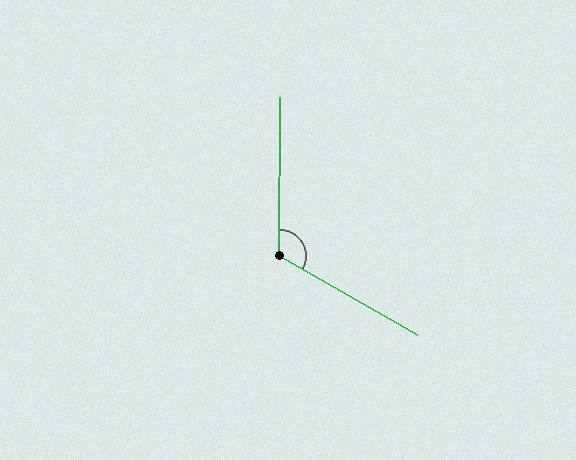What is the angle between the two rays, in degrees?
Approximately 120 degrees.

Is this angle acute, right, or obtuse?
It is obtuse.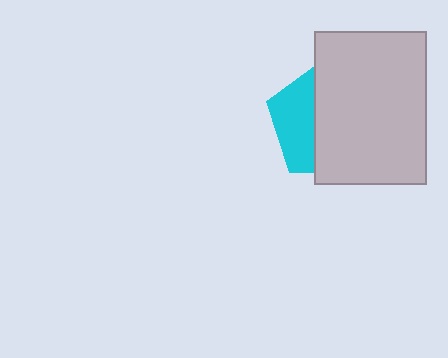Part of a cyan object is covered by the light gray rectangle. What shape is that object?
It is a pentagon.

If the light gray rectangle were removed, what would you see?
You would see the complete cyan pentagon.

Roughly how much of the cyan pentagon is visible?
A small part of it is visible (roughly 35%).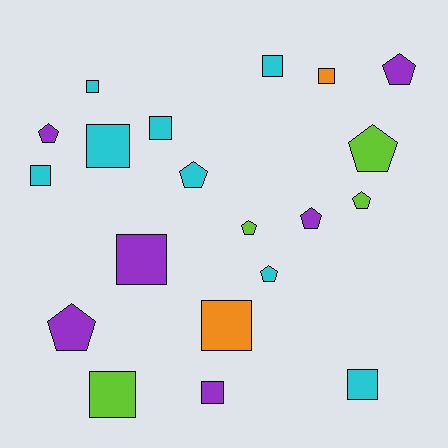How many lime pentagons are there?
There are 3 lime pentagons.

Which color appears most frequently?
Cyan, with 8 objects.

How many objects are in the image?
There are 20 objects.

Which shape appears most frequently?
Square, with 11 objects.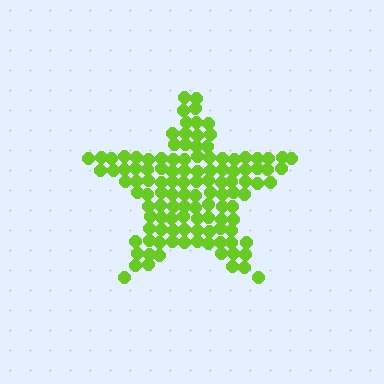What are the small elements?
The small elements are circles.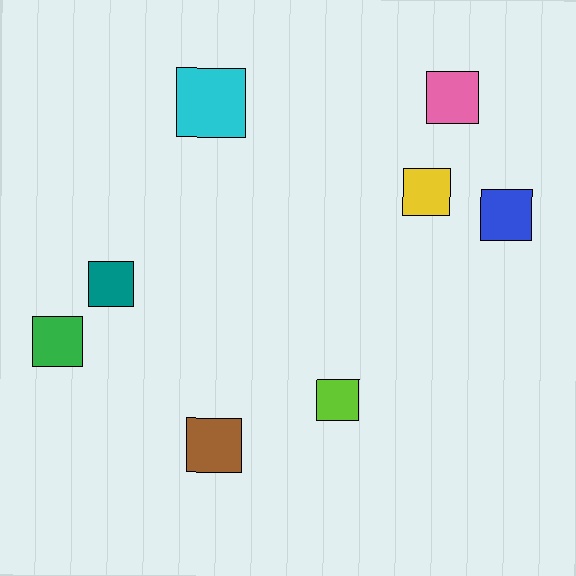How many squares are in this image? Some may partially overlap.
There are 8 squares.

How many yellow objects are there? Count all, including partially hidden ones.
There is 1 yellow object.